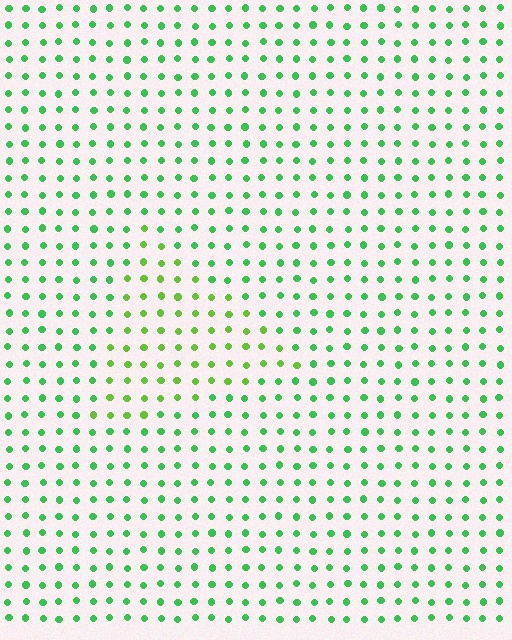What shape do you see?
I see a triangle.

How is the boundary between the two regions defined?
The boundary is defined purely by a slight shift in hue (about 30 degrees). Spacing, size, and orientation are identical on both sides.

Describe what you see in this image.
The image is filled with small green elements in a uniform arrangement. A triangle-shaped region is visible where the elements are tinted to a slightly different hue, forming a subtle color boundary.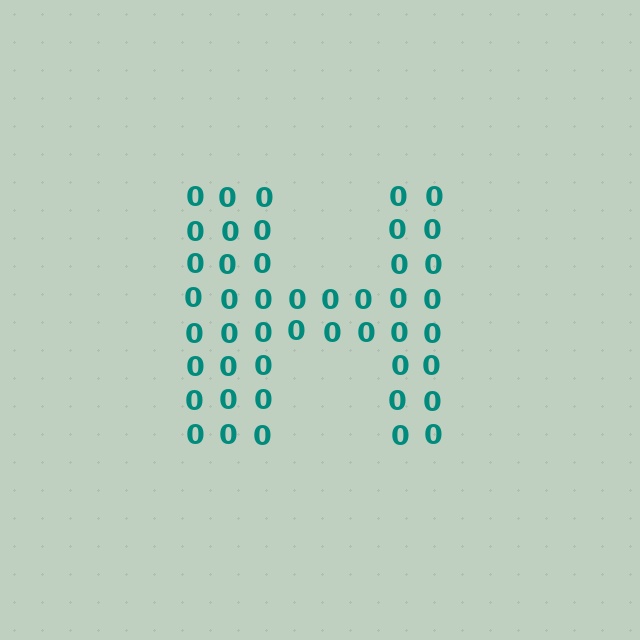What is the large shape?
The large shape is the letter H.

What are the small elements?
The small elements are digit 0's.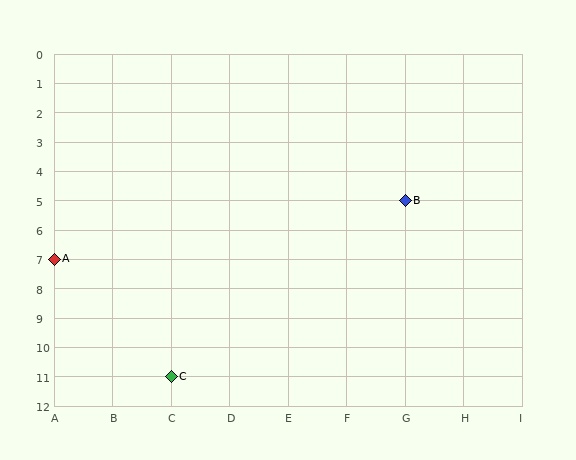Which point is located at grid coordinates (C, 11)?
Point C is at (C, 11).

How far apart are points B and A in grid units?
Points B and A are 6 columns and 2 rows apart (about 6.3 grid units diagonally).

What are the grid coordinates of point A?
Point A is at grid coordinates (A, 7).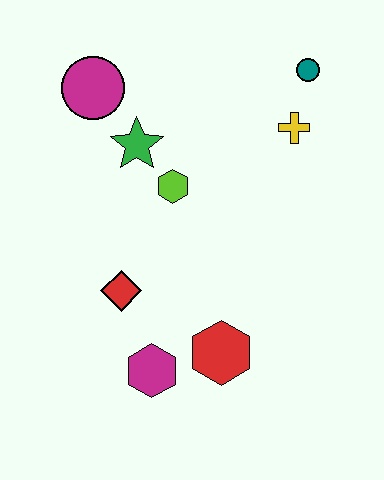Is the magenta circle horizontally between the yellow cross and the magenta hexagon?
No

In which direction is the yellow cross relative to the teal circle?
The yellow cross is below the teal circle.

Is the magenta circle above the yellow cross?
Yes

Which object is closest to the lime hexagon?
The green star is closest to the lime hexagon.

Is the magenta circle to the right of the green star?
No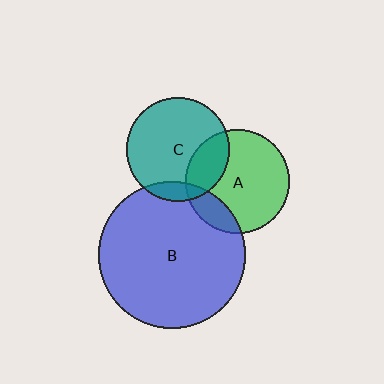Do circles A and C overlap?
Yes.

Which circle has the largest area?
Circle B (blue).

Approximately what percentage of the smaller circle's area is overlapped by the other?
Approximately 25%.